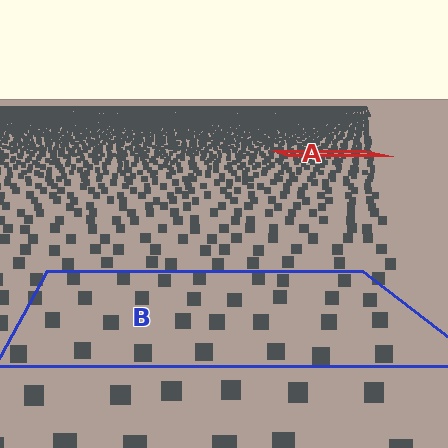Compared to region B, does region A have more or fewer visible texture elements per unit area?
Region A has more texture elements per unit area — they are packed more densely because it is farther away.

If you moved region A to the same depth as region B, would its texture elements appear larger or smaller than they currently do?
They would appear larger. At a closer depth, the same texture elements are projected at a bigger on-screen size.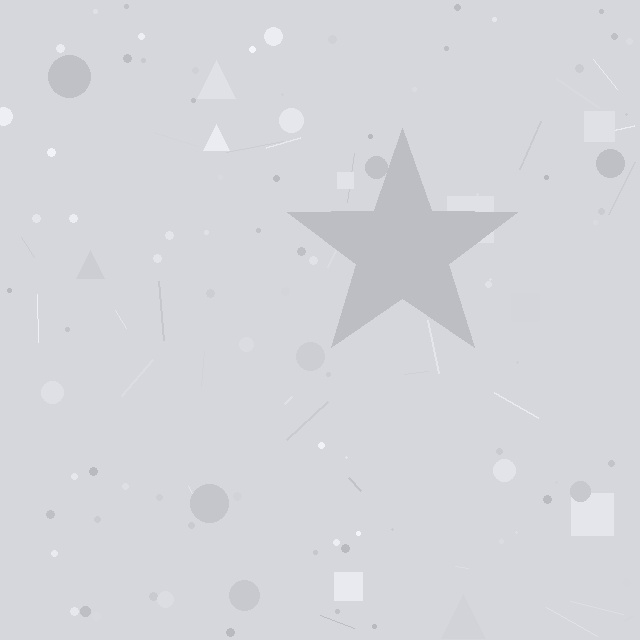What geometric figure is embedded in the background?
A star is embedded in the background.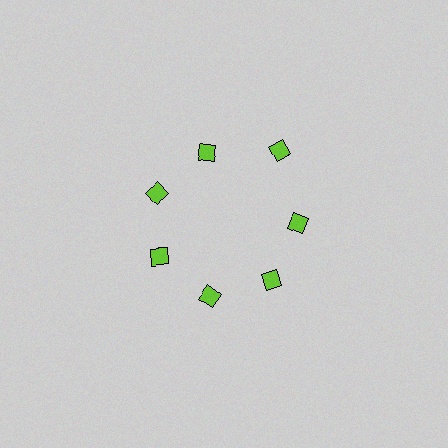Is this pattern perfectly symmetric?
No. The 7 lime diamonds are arranged in a ring, but one element near the 1 o'clock position is pushed outward from the center, breaking the 7-fold rotational symmetry.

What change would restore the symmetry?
The symmetry would be restored by moving it inward, back onto the ring so that all 7 diamonds sit at equal angles and equal distance from the center.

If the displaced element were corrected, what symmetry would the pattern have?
It would have 7-fold rotational symmetry — the pattern would map onto itself every 51 degrees.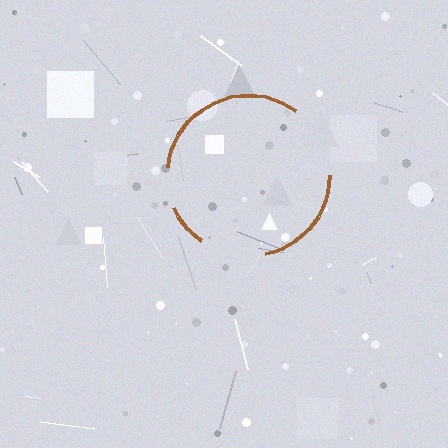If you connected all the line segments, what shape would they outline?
They would outline a circle.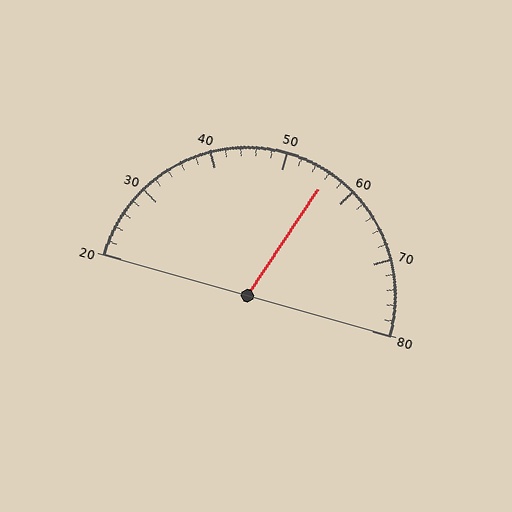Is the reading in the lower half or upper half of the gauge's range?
The reading is in the upper half of the range (20 to 80).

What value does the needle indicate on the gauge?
The needle indicates approximately 56.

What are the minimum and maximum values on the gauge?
The gauge ranges from 20 to 80.